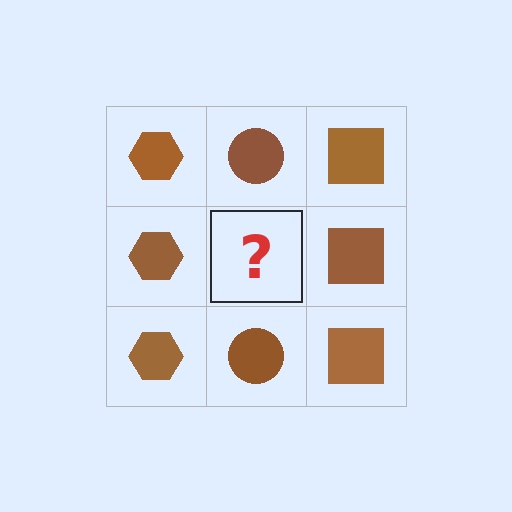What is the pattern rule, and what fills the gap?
The rule is that each column has a consistent shape. The gap should be filled with a brown circle.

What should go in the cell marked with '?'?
The missing cell should contain a brown circle.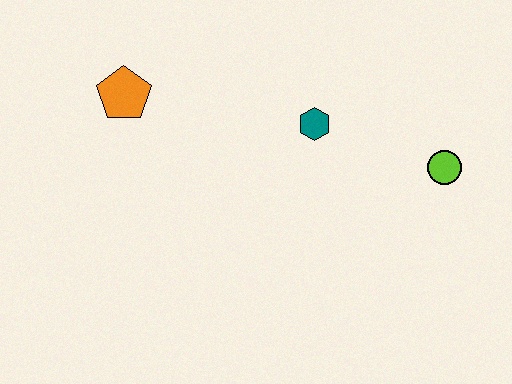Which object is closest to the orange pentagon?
The teal hexagon is closest to the orange pentagon.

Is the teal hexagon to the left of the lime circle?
Yes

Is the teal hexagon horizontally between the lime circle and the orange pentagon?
Yes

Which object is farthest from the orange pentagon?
The lime circle is farthest from the orange pentagon.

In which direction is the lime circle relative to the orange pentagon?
The lime circle is to the right of the orange pentagon.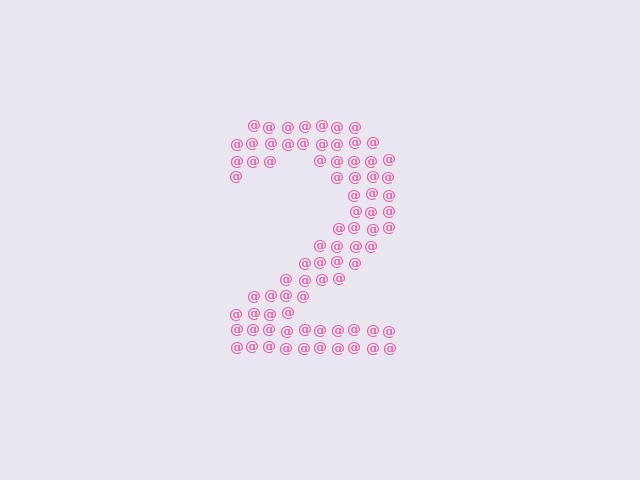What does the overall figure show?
The overall figure shows the digit 2.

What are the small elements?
The small elements are at signs.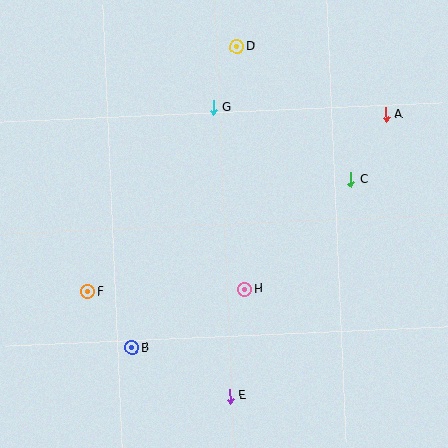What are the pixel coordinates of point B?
Point B is at (132, 348).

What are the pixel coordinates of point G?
Point G is at (213, 107).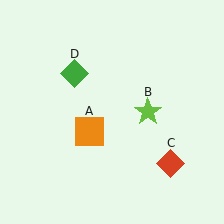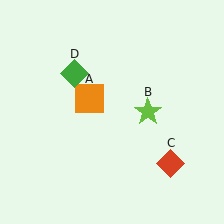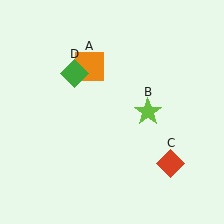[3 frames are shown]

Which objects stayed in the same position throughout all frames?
Lime star (object B) and red diamond (object C) and green diamond (object D) remained stationary.